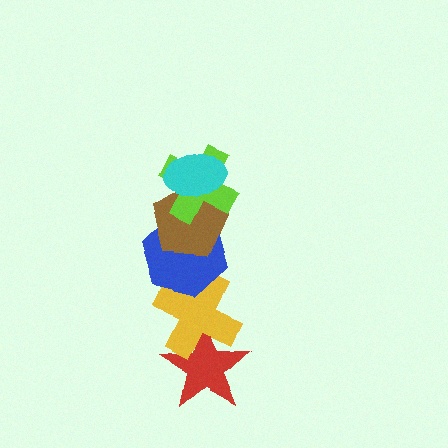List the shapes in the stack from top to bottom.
From top to bottom: the cyan ellipse, the lime cross, the brown pentagon, the blue hexagon, the yellow cross, the red star.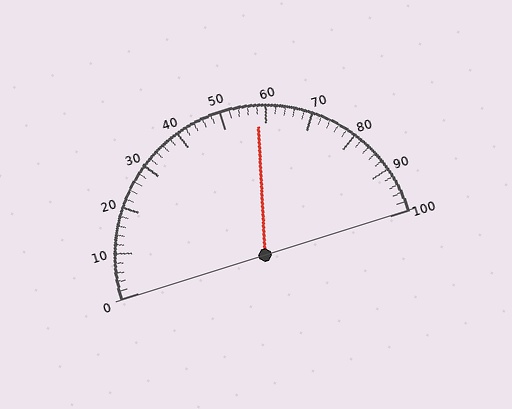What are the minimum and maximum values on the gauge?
The gauge ranges from 0 to 100.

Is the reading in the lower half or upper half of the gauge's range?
The reading is in the upper half of the range (0 to 100).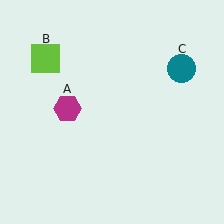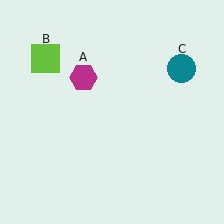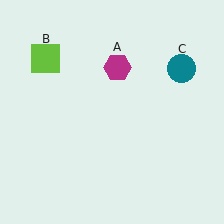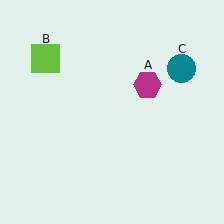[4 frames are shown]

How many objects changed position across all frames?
1 object changed position: magenta hexagon (object A).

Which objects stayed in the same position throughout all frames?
Lime square (object B) and teal circle (object C) remained stationary.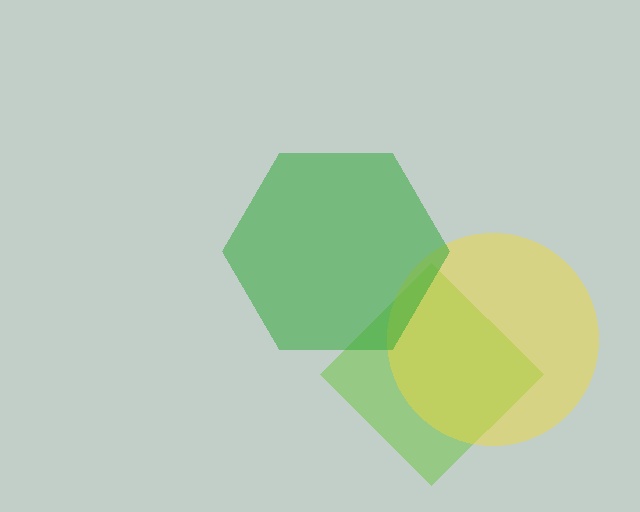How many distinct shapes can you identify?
There are 3 distinct shapes: a lime diamond, a yellow circle, a green hexagon.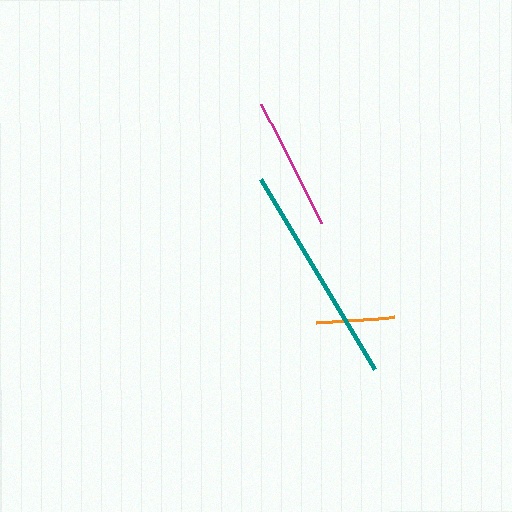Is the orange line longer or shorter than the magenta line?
The magenta line is longer than the orange line.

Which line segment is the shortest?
The orange line is the shortest at approximately 79 pixels.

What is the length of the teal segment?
The teal segment is approximately 222 pixels long.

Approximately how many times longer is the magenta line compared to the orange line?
The magenta line is approximately 1.7 times the length of the orange line.